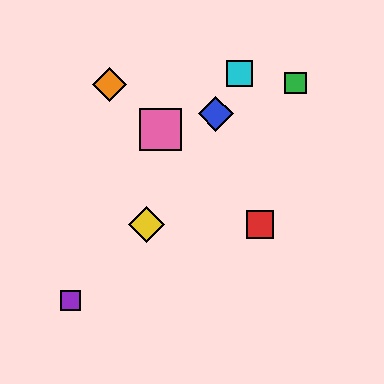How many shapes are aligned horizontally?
2 shapes (the red square, the yellow diamond) are aligned horizontally.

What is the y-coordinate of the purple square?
The purple square is at y≈300.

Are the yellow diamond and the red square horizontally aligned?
Yes, both are at y≈224.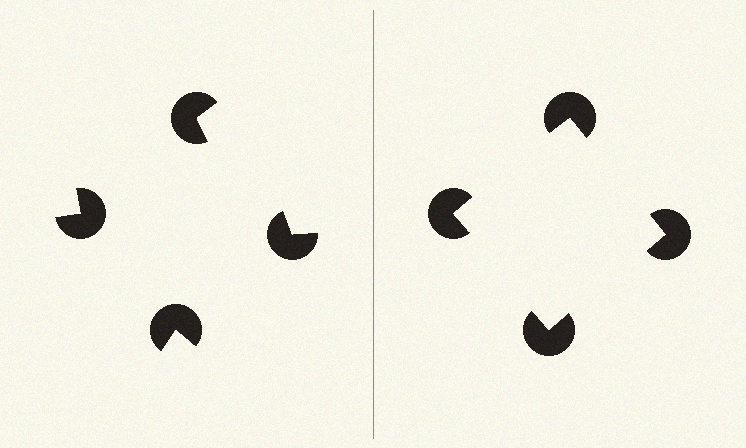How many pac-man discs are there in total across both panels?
8 — 4 on each side.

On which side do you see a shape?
An illusory square appears on the right side. On the left side the wedge cuts are rotated, so no coherent shape forms.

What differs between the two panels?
The pac-man discs are positioned identically on both sides; only the wedge orientations differ. On the right they align to a square; on the left they are misaligned.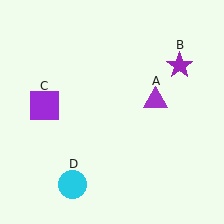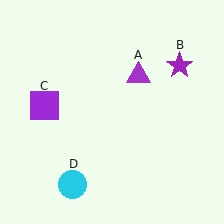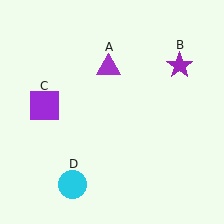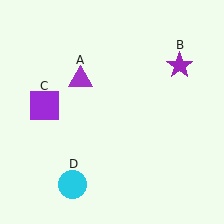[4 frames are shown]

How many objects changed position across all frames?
1 object changed position: purple triangle (object A).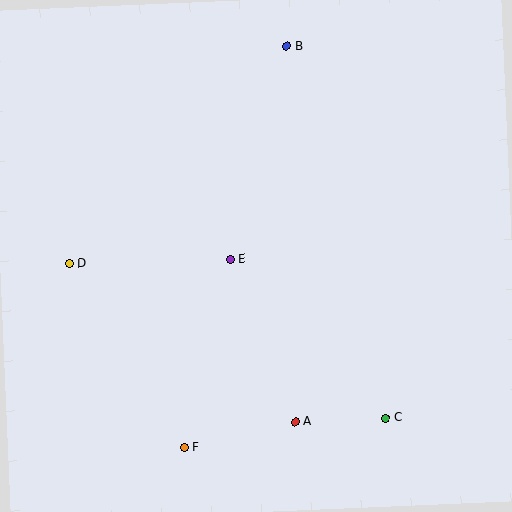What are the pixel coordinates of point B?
Point B is at (287, 46).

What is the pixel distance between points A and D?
The distance between A and D is 276 pixels.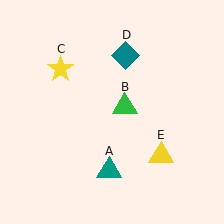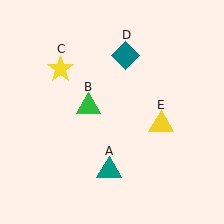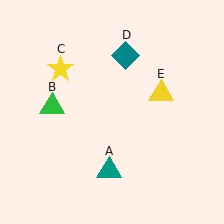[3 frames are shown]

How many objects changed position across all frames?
2 objects changed position: green triangle (object B), yellow triangle (object E).